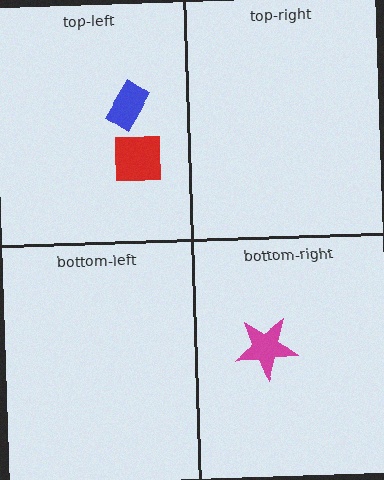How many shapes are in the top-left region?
2.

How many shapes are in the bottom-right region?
1.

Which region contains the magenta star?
The bottom-right region.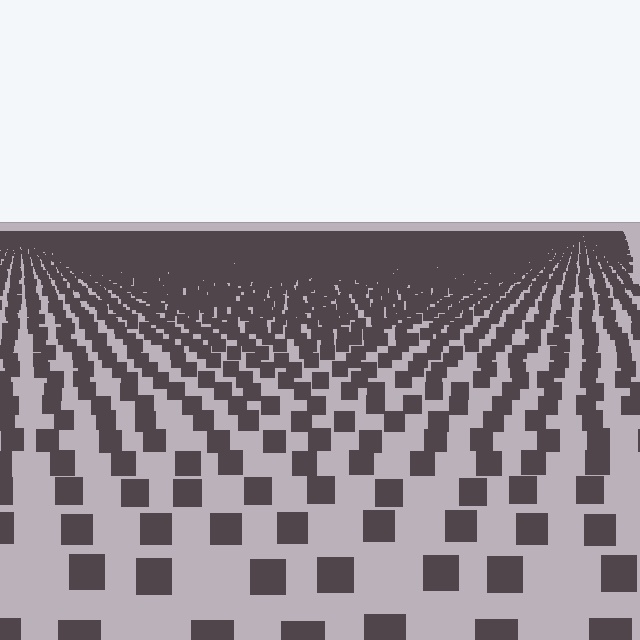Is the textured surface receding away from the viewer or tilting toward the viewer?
The surface is receding away from the viewer. Texture elements get smaller and denser toward the top.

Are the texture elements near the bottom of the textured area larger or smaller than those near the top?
Larger. Near the bottom, elements are closer to the viewer and appear at a bigger on-screen size.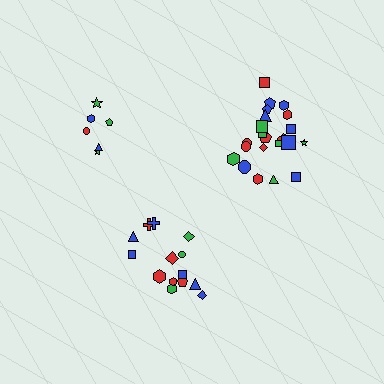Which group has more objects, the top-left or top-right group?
The top-right group.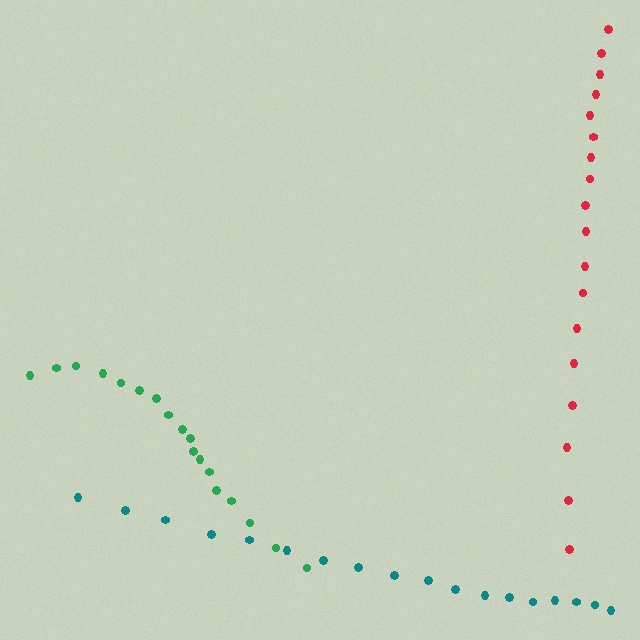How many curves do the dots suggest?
There are 3 distinct paths.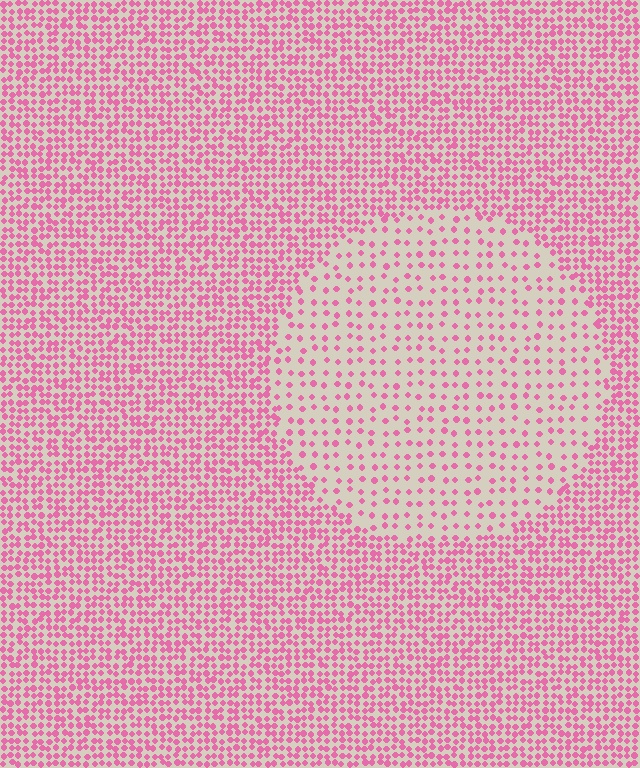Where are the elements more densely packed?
The elements are more densely packed outside the circle boundary.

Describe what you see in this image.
The image contains small pink elements arranged at two different densities. A circle-shaped region is visible where the elements are less densely packed than the surrounding area.